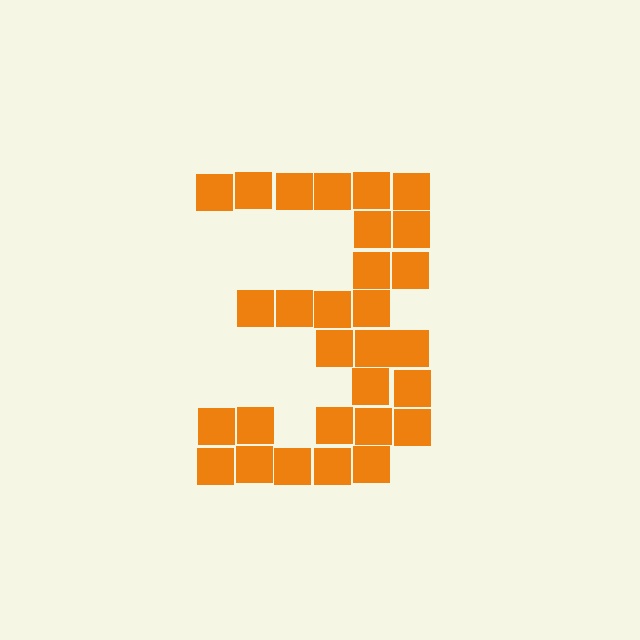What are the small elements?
The small elements are squares.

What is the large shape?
The large shape is the digit 3.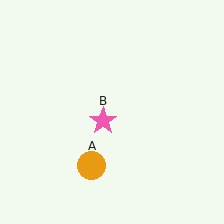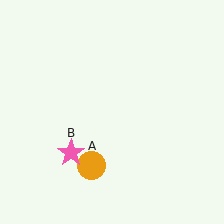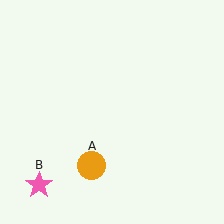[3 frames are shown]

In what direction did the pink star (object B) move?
The pink star (object B) moved down and to the left.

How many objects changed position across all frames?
1 object changed position: pink star (object B).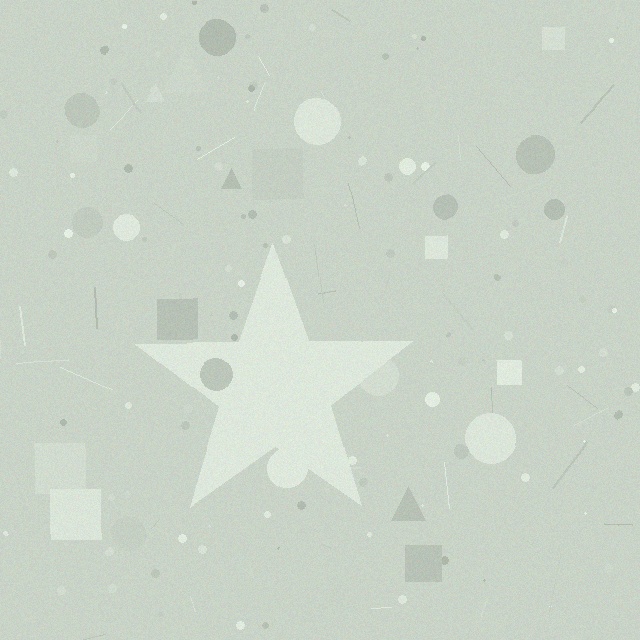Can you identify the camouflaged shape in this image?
The camouflaged shape is a star.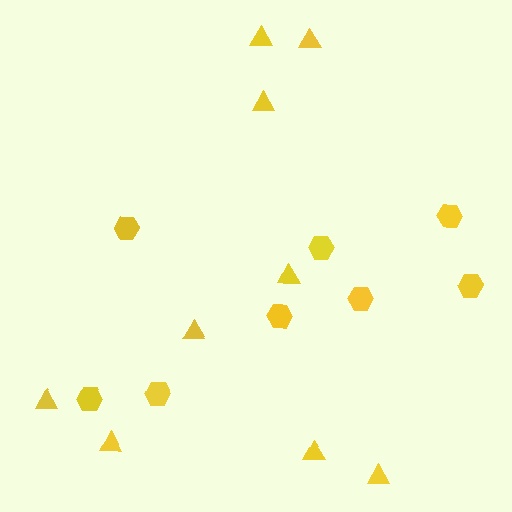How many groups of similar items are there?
There are 2 groups: one group of triangles (9) and one group of hexagons (8).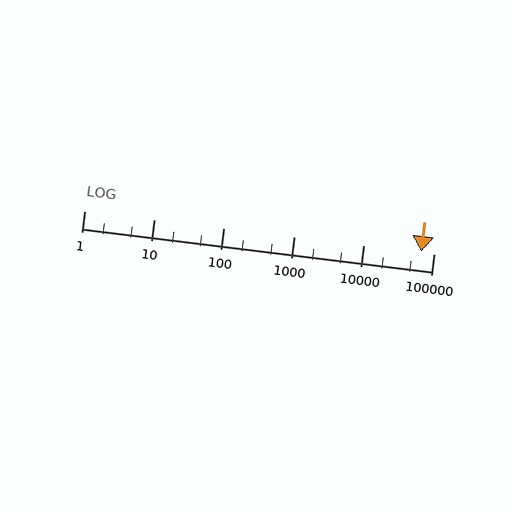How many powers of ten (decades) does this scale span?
The scale spans 5 decades, from 1 to 100000.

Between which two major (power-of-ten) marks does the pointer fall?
The pointer is between 10000 and 100000.